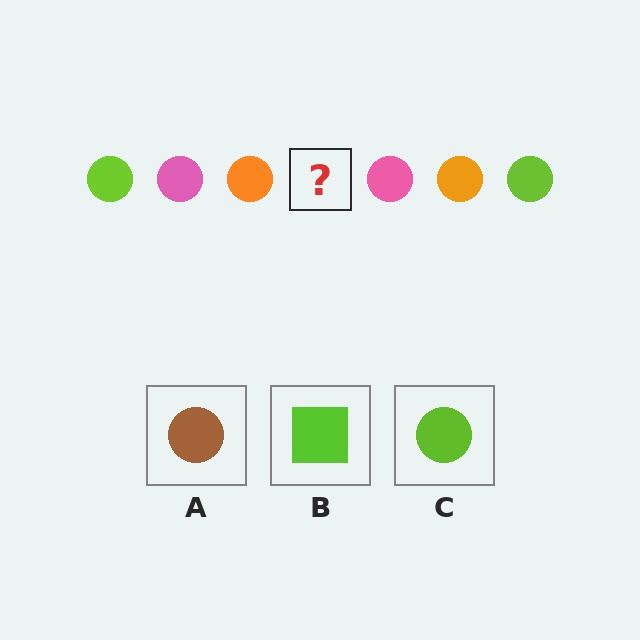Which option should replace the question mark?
Option C.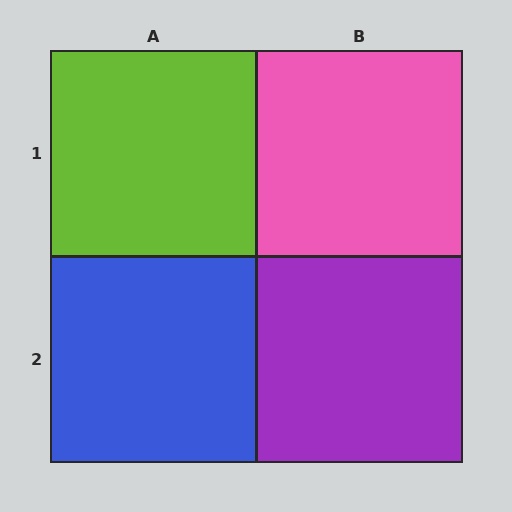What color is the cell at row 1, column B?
Pink.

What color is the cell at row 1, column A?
Lime.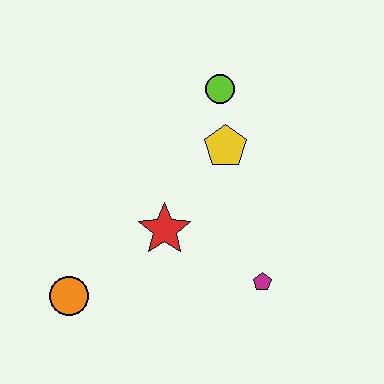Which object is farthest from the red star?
The lime circle is farthest from the red star.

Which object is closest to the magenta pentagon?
The red star is closest to the magenta pentagon.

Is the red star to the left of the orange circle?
No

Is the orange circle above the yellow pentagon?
No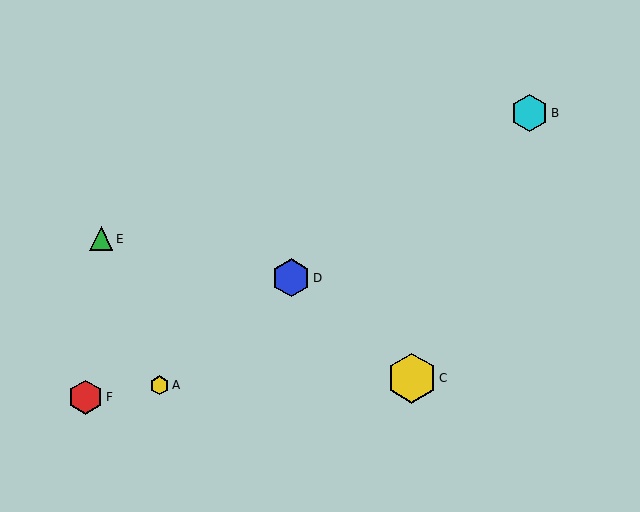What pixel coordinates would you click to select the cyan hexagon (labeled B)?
Click at (529, 113) to select the cyan hexagon B.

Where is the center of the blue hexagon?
The center of the blue hexagon is at (291, 278).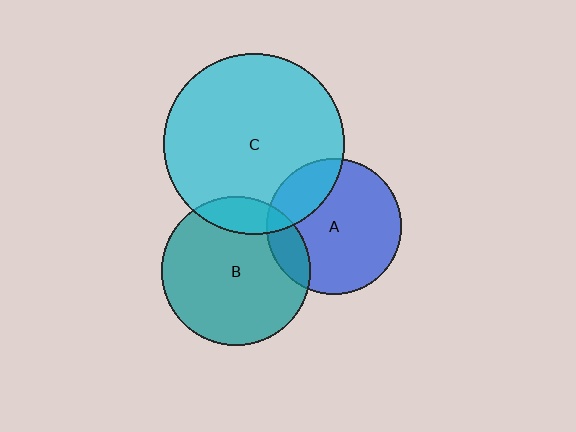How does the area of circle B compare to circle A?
Approximately 1.2 times.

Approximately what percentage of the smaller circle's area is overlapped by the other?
Approximately 15%.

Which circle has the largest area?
Circle C (cyan).